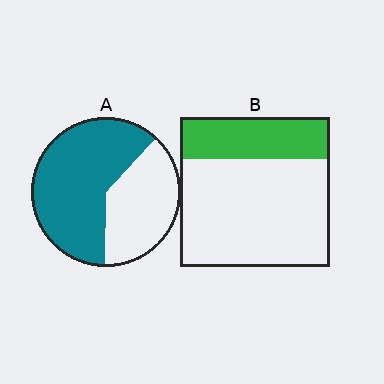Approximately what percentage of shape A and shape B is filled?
A is approximately 60% and B is approximately 30%.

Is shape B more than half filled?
No.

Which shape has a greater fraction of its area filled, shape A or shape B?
Shape A.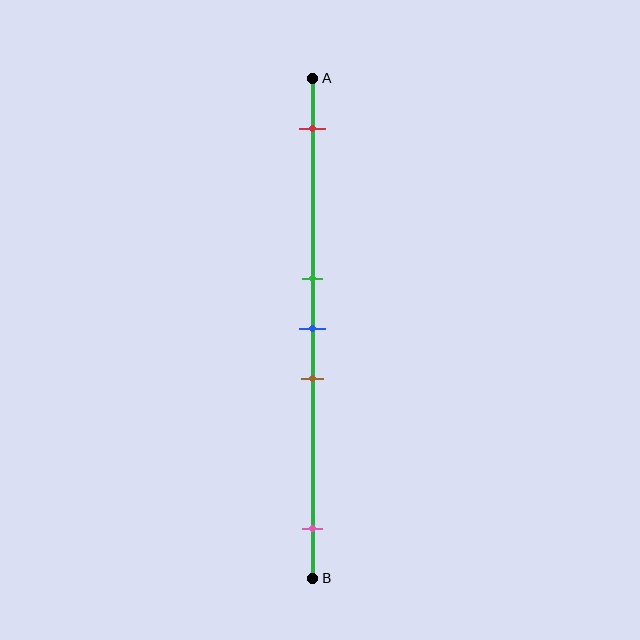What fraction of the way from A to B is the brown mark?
The brown mark is approximately 60% (0.6) of the way from A to B.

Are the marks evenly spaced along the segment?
No, the marks are not evenly spaced.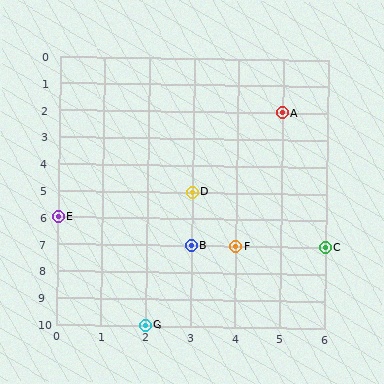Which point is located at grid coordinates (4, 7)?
Point F is at (4, 7).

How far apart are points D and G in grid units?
Points D and G are 1 column and 5 rows apart (about 5.1 grid units diagonally).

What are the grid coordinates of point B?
Point B is at grid coordinates (3, 7).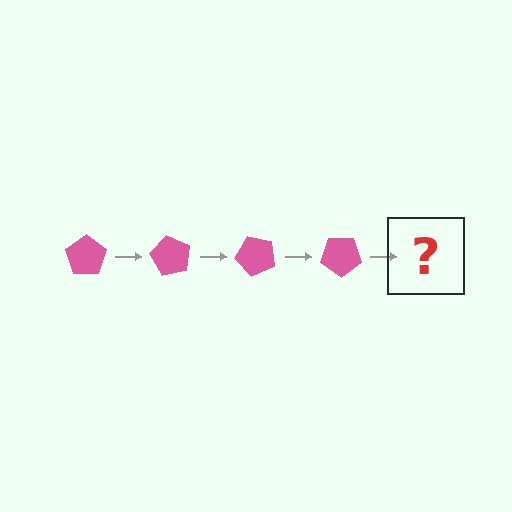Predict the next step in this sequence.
The next step is a pink pentagon rotated 240 degrees.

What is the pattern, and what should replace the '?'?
The pattern is that the pentagon rotates 60 degrees each step. The '?' should be a pink pentagon rotated 240 degrees.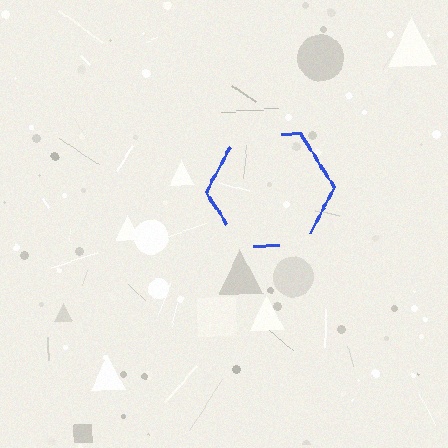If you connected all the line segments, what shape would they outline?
They would outline a hexagon.